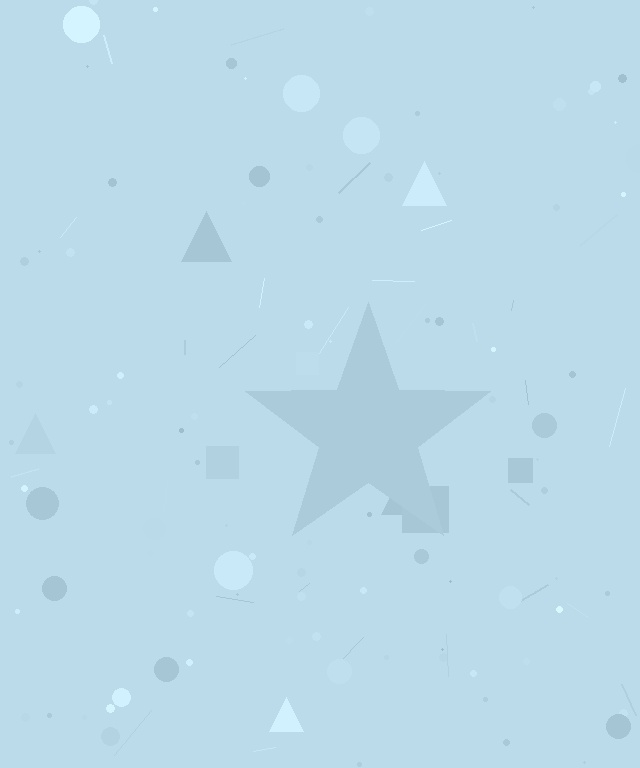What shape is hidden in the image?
A star is hidden in the image.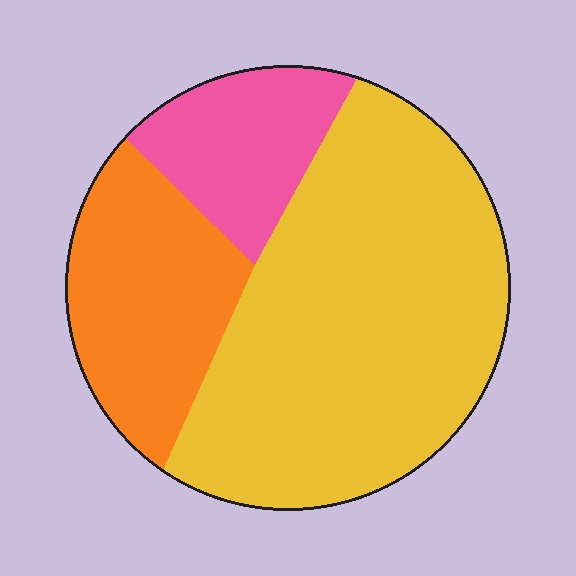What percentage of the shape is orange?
Orange covers roughly 25% of the shape.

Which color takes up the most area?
Yellow, at roughly 60%.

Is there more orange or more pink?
Orange.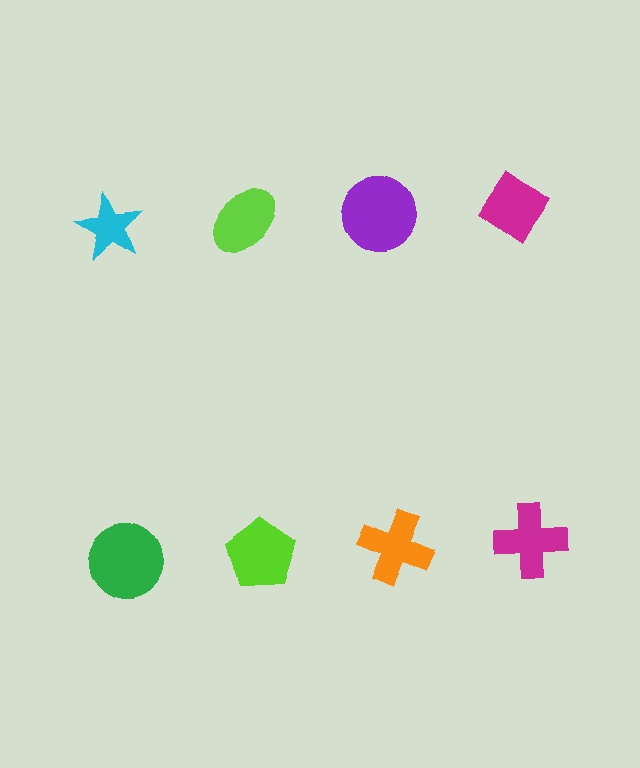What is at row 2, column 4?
A magenta cross.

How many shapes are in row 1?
4 shapes.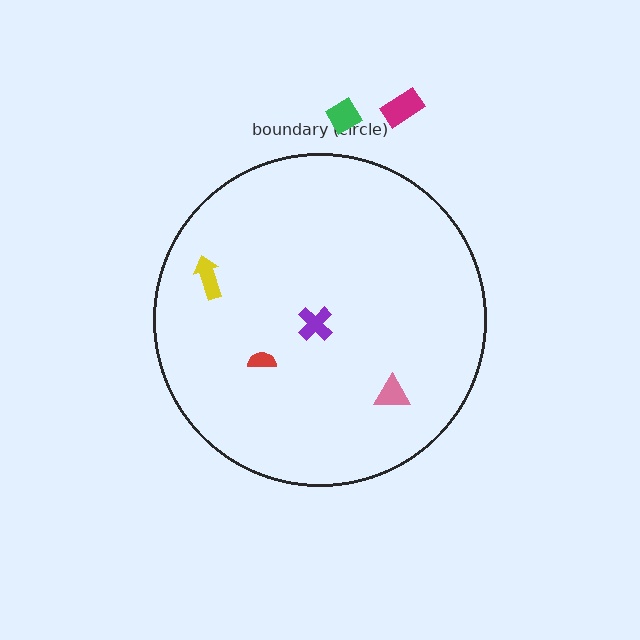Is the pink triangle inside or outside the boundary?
Inside.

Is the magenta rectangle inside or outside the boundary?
Outside.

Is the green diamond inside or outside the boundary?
Outside.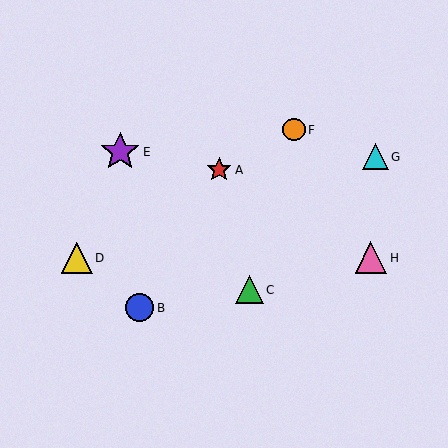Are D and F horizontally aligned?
No, D is at y≈258 and F is at y≈130.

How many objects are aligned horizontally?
2 objects (D, H) are aligned horizontally.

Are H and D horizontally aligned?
Yes, both are at y≈258.